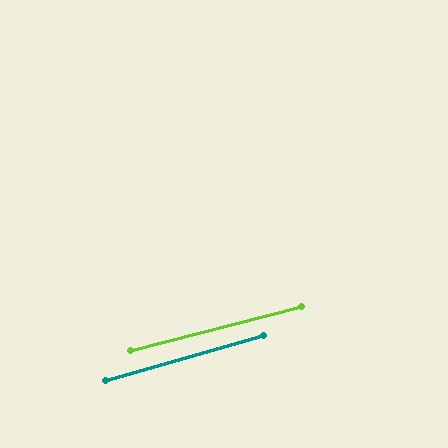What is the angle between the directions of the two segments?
Approximately 1 degree.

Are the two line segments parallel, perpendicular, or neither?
Parallel — their directions differ by only 1.5°.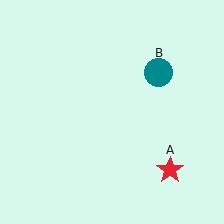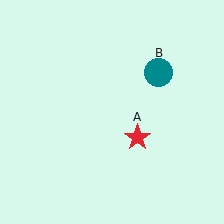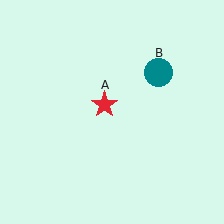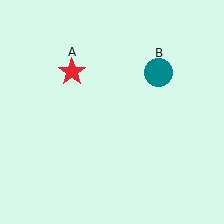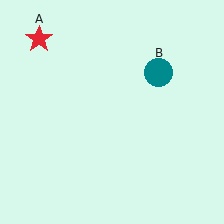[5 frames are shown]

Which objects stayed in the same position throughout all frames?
Teal circle (object B) remained stationary.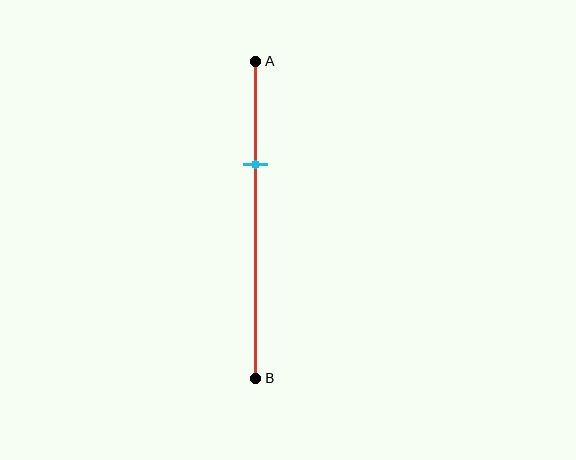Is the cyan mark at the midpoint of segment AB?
No, the mark is at about 35% from A, not at the 50% midpoint.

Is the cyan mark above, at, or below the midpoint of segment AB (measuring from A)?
The cyan mark is above the midpoint of segment AB.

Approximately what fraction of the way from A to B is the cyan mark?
The cyan mark is approximately 35% of the way from A to B.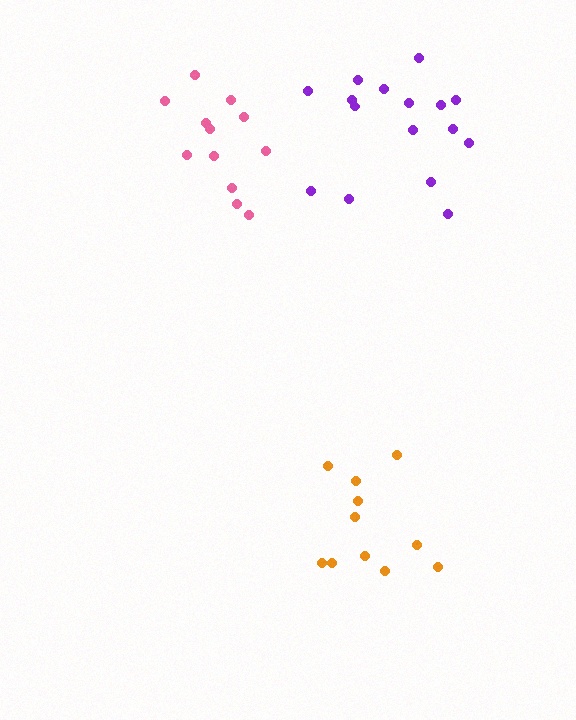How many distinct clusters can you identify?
There are 3 distinct clusters.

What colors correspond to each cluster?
The clusters are colored: orange, purple, pink.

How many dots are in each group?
Group 1: 11 dots, Group 2: 16 dots, Group 3: 12 dots (39 total).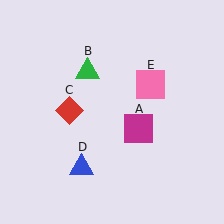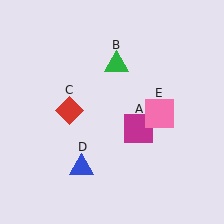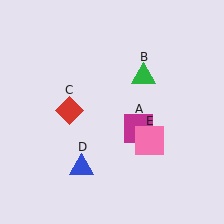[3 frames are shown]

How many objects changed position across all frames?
2 objects changed position: green triangle (object B), pink square (object E).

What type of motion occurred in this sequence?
The green triangle (object B), pink square (object E) rotated clockwise around the center of the scene.